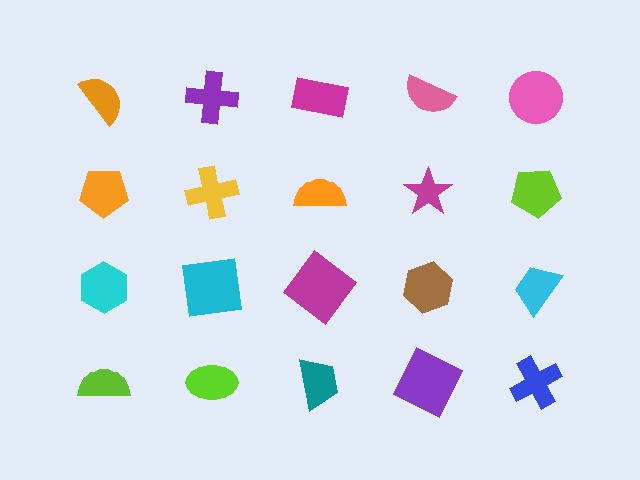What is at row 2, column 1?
An orange pentagon.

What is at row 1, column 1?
An orange semicircle.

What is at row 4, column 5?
A blue cross.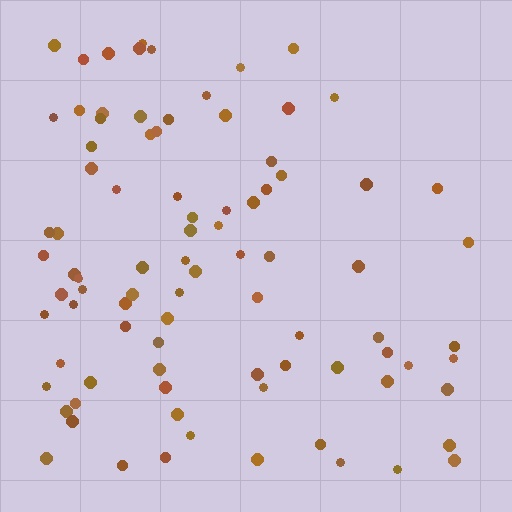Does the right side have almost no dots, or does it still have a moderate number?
Still a moderate number, just noticeably fewer than the left.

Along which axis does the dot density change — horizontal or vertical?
Horizontal.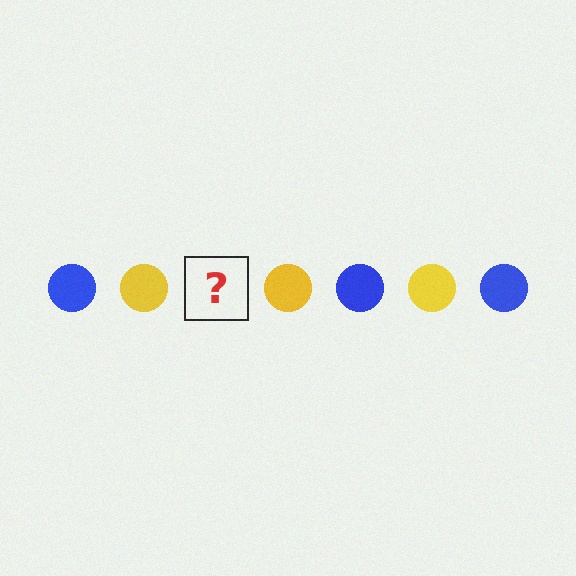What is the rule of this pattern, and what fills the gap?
The rule is that the pattern cycles through blue, yellow circles. The gap should be filled with a blue circle.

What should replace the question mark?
The question mark should be replaced with a blue circle.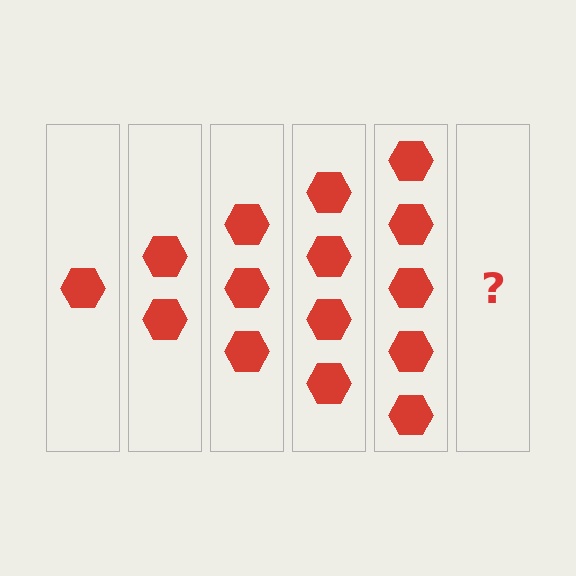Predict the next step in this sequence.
The next step is 6 hexagons.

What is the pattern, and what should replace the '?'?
The pattern is that each step adds one more hexagon. The '?' should be 6 hexagons.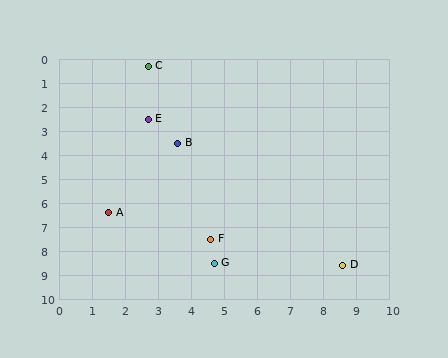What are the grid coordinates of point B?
Point B is at approximately (3.6, 3.5).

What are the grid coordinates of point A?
Point A is at approximately (1.5, 6.4).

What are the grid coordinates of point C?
Point C is at approximately (2.7, 0.3).